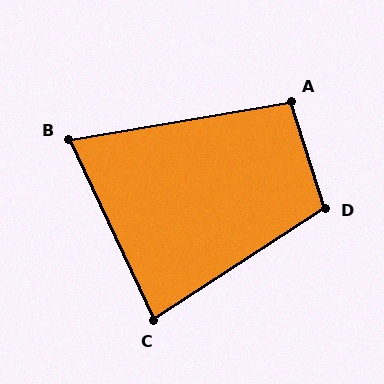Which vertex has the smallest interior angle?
B, at approximately 75 degrees.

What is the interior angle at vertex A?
Approximately 98 degrees (obtuse).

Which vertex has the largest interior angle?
D, at approximately 105 degrees.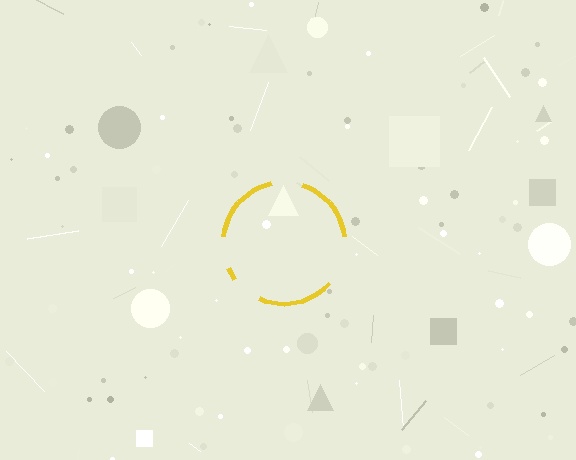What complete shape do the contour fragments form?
The contour fragments form a circle.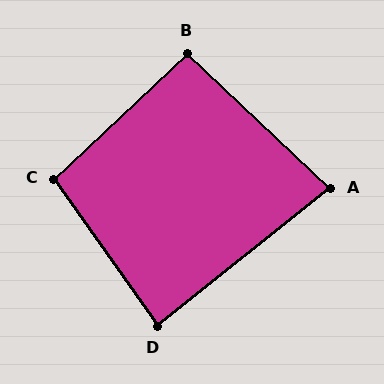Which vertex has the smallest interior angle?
A, at approximately 82 degrees.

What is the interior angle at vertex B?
Approximately 93 degrees (approximately right).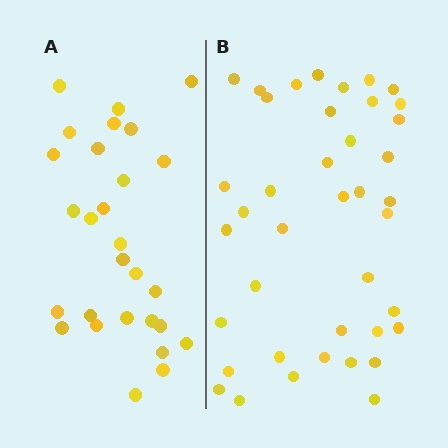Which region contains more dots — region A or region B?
Region B (the right region) has more dots.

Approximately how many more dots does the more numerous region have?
Region B has roughly 12 or so more dots than region A.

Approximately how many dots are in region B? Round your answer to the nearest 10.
About 40 dots.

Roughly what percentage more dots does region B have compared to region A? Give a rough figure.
About 45% more.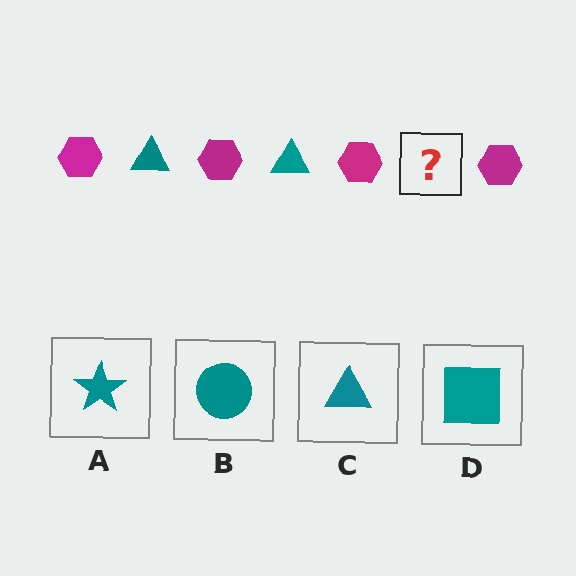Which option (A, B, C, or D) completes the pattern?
C.